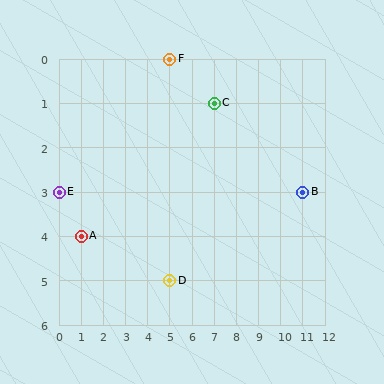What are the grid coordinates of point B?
Point B is at grid coordinates (11, 3).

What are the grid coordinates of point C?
Point C is at grid coordinates (7, 1).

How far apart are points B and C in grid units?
Points B and C are 4 columns and 2 rows apart (about 4.5 grid units diagonally).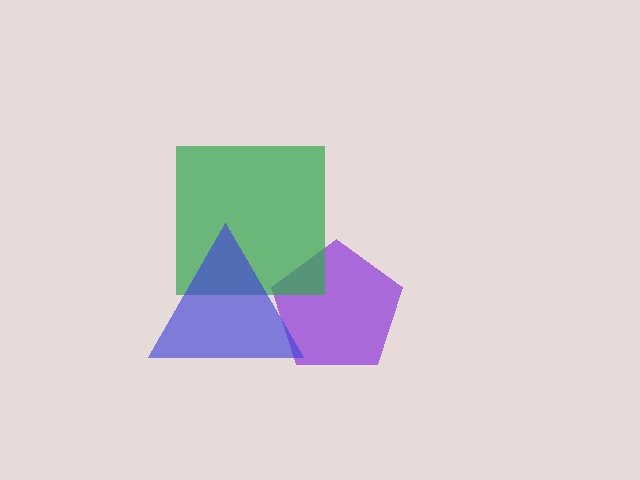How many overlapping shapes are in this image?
There are 3 overlapping shapes in the image.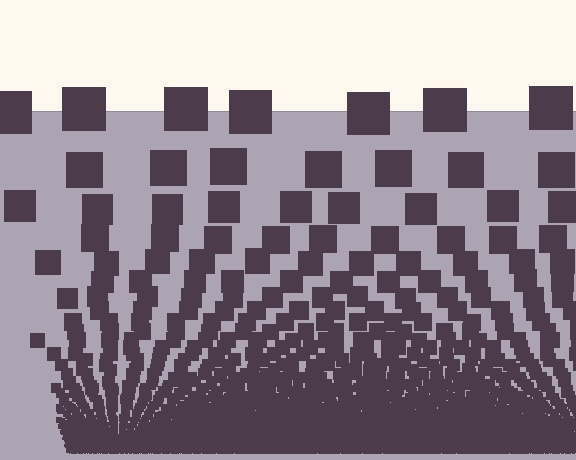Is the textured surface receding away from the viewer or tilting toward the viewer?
The surface appears to tilt toward the viewer. Texture elements get larger and sparser toward the top.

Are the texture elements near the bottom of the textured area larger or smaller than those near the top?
Smaller. The gradient is inverted — elements near the bottom are smaller and denser.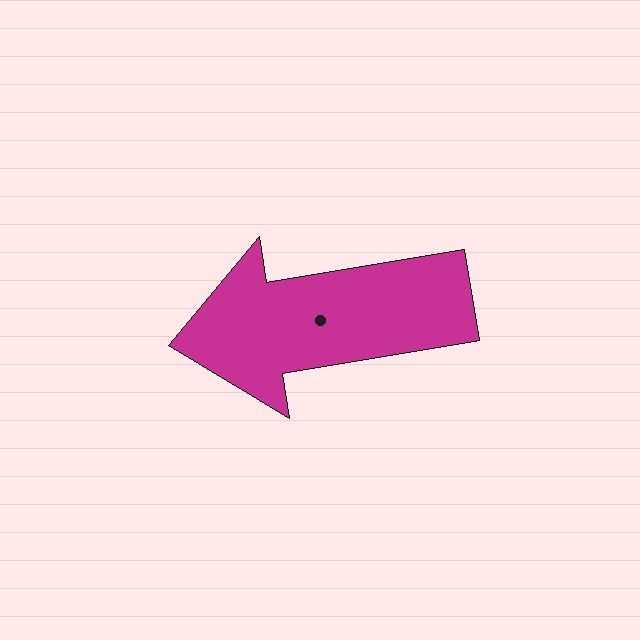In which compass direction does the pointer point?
West.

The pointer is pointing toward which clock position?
Roughly 9 o'clock.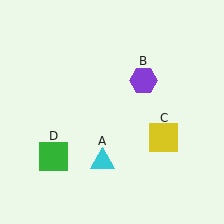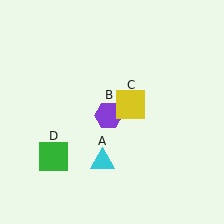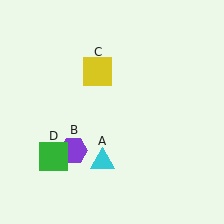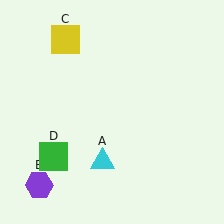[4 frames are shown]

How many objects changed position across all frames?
2 objects changed position: purple hexagon (object B), yellow square (object C).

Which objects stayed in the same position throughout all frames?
Cyan triangle (object A) and green square (object D) remained stationary.